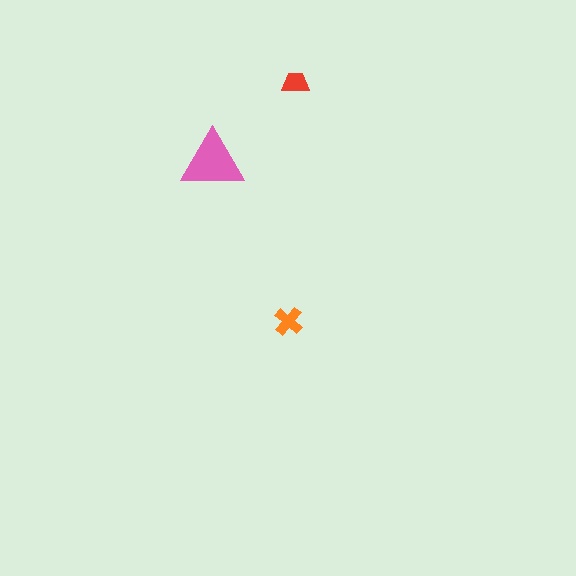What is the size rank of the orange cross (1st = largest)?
2nd.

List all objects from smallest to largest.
The red trapezoid, the orange cross, the pink triangle.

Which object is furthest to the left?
The pink triangle is leftmost.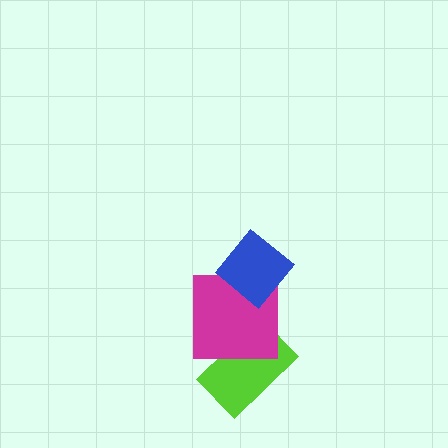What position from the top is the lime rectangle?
The lime rectangle is 3rd from the top.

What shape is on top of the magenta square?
The blue diamond is on top of the magenta square.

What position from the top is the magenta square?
The magenta square is 2nd from the top.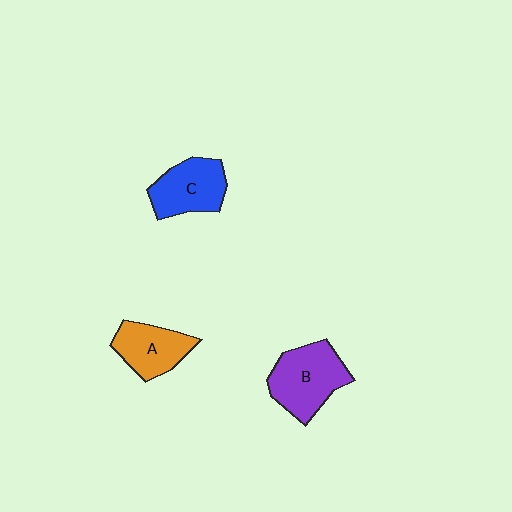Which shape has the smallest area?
Shape A (orange).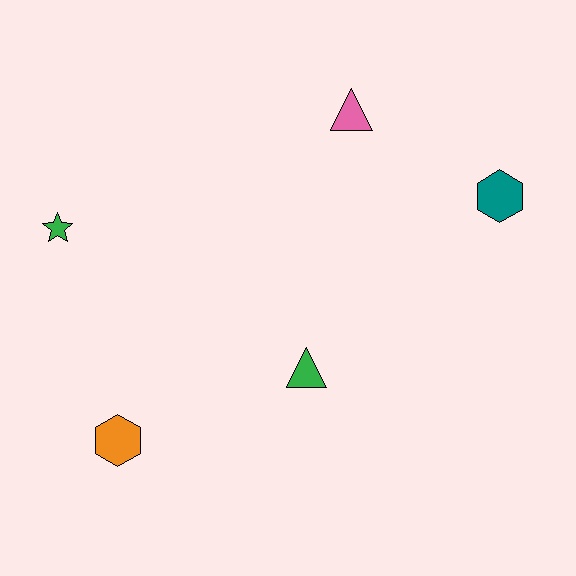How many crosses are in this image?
There are no crosses.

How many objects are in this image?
There are 5 objects.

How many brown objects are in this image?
There are no brown objects.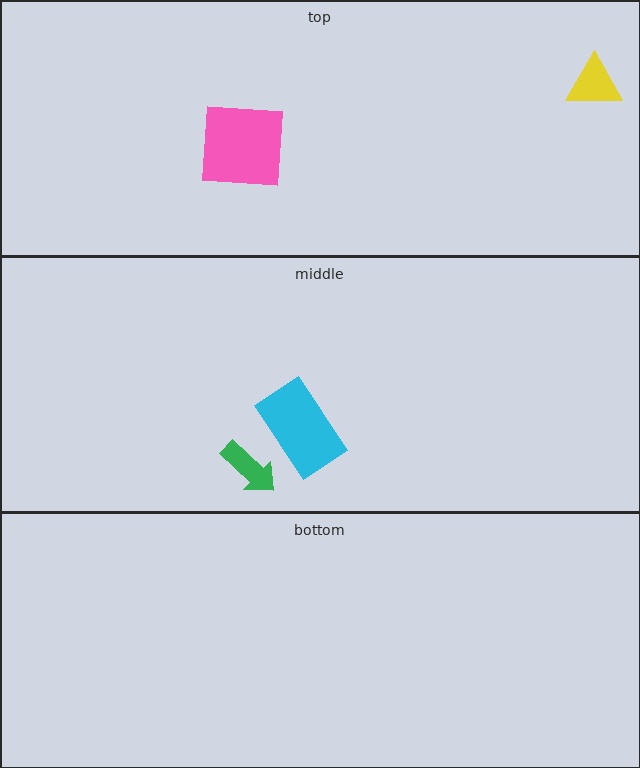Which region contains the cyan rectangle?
The middle region.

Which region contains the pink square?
The top region.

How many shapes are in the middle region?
2.